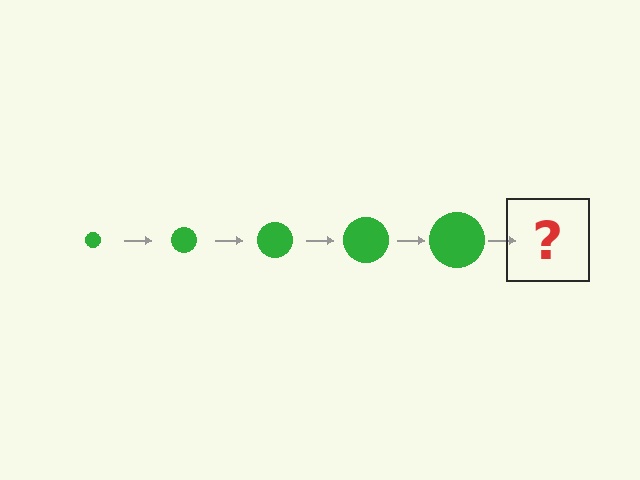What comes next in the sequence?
The next element should be a green circle, larger than the previous one.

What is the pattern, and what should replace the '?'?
The pattern is that the circle gets progressively larger each step. The '?' should be a green circle, larger than the previous one.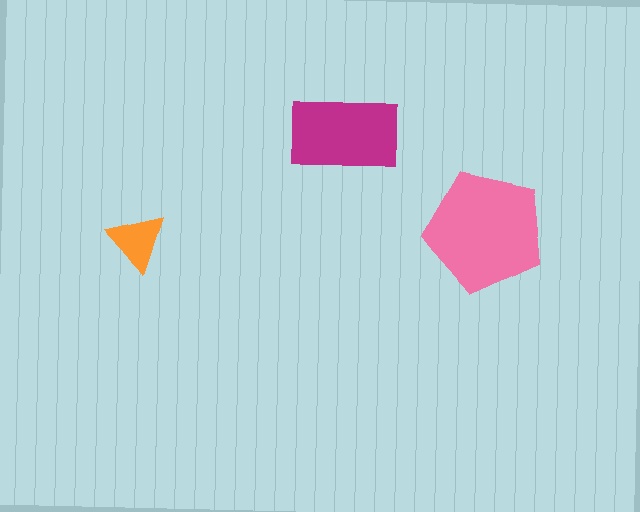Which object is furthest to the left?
The orange triangle is leftmost.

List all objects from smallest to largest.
The orange triangle, the magenta rectangle, the pink pentagon.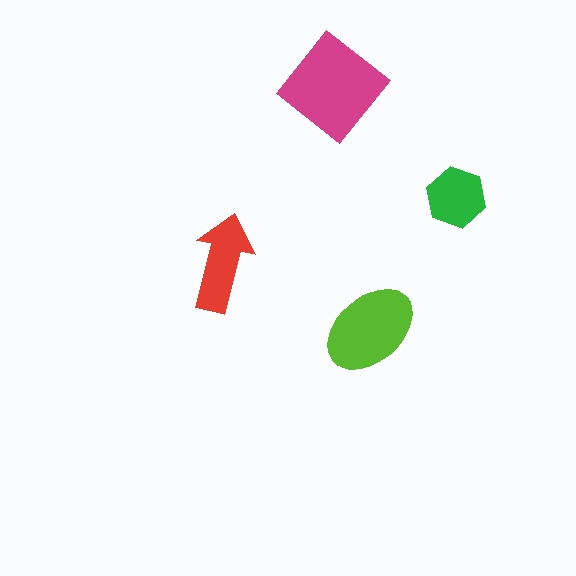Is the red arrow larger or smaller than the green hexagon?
Larger.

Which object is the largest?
The magenta diamond.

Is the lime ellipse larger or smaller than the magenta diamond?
Smaller.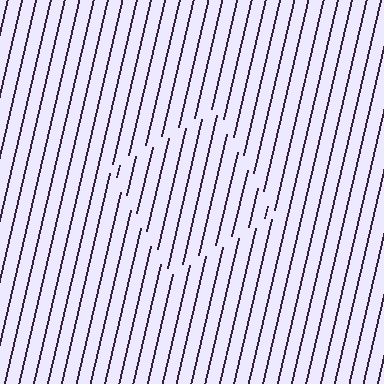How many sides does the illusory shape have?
4 sides — the line-ends trace a square.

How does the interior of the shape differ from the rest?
The interior of the shape contains the same grating, shifted by half a period — the contour is defined by the phase discontinuity where line-ends from the inner and outer gratings abut.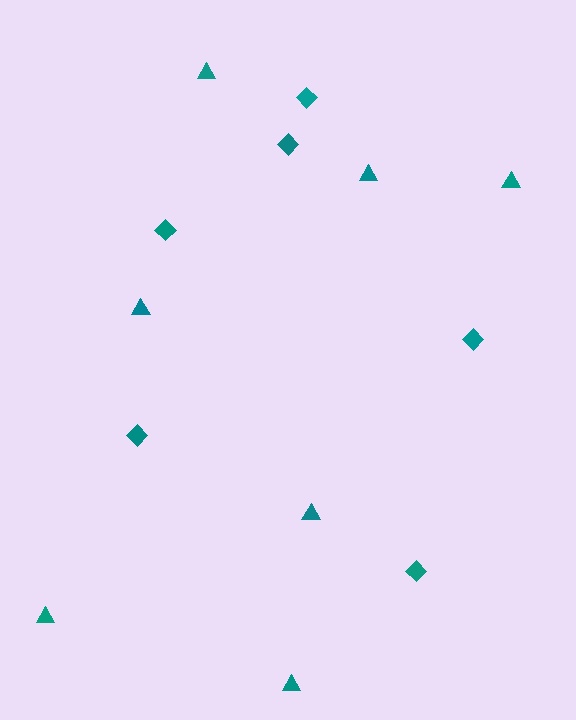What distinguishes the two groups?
There are 2 groups: one group of diamonds (6) and one group of triangles (7).